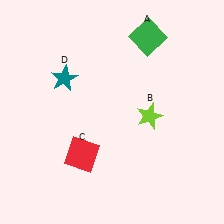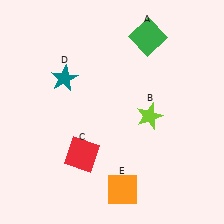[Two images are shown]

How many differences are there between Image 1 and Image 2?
There is 1 difference between the two images.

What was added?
An orange square (E) was added in Image 2.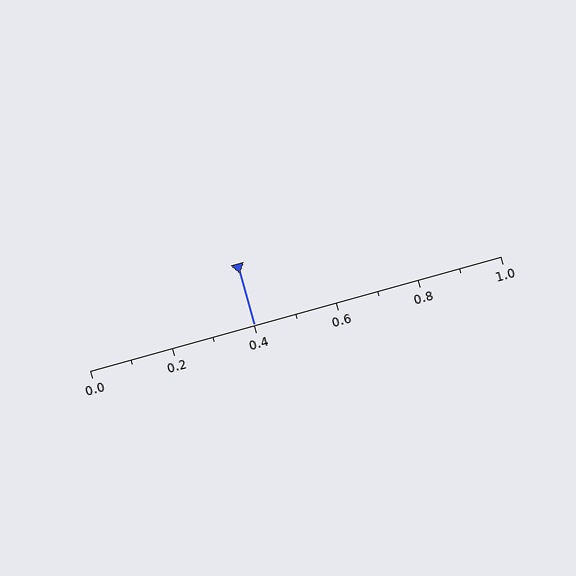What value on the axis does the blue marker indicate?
The marker indicates approximately 0.4.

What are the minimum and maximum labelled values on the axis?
The axis runs from 0.0 to 1.0.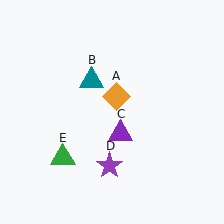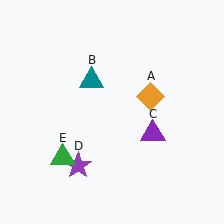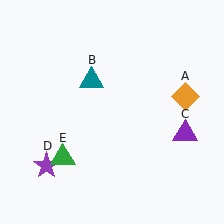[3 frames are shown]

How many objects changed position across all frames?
3 objects changed position: orange diamond (object A), purple triangle (object C), purple star (object D).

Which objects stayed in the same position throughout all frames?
Teal triangle (object B) and green triangle (object E) remained stationary.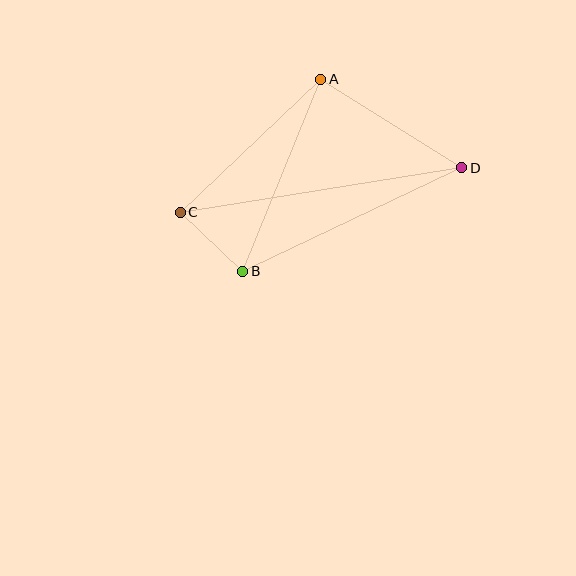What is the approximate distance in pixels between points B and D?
The distance between B and D is approximately 242 pixels.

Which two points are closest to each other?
Points B and C are closest to each other.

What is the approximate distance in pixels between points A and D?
The distance between A and D is approximately 166 pixels.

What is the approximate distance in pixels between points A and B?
The distance between A and B is approximately 207 pixels.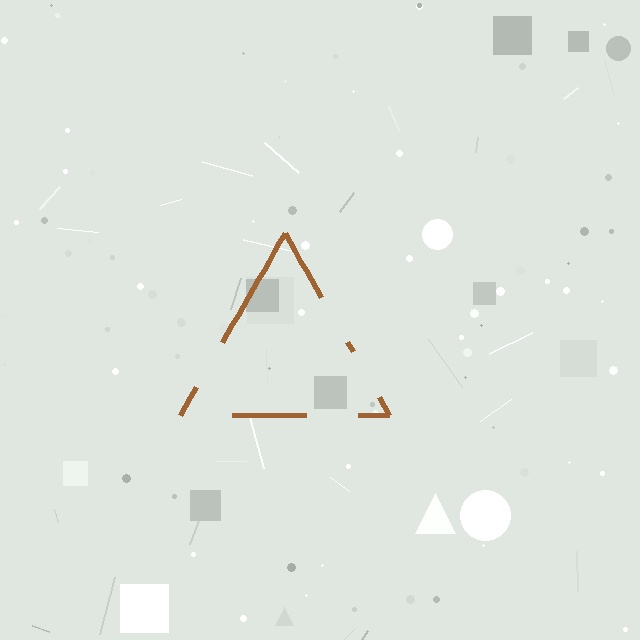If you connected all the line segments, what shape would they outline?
They would outline a triangle.